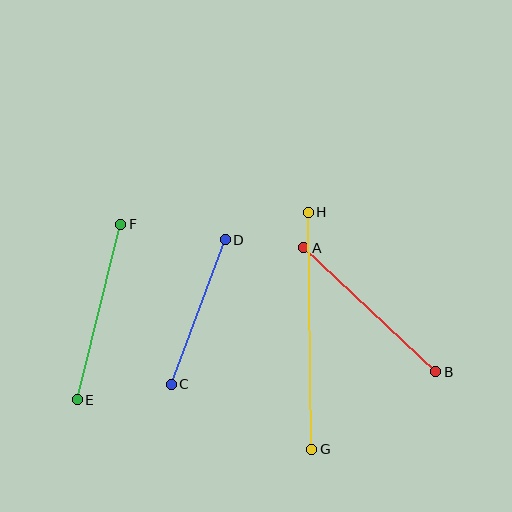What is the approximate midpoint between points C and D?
The midpoint is at approximately (198, 312) pixels.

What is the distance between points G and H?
The distance is approximately 237 pixels.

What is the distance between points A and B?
The distance is approximately 181 pixels.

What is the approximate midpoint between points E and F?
The midpoint is at approximately (99, 312) pixels.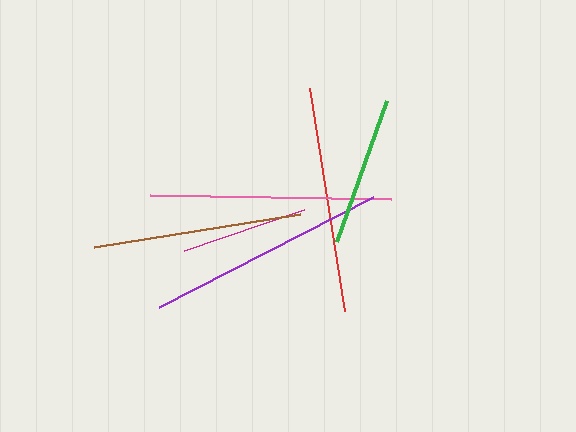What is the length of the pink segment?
The pink segment is approximately 241 pixels long.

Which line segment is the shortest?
The magenta line is the shortest at approximately 127 pixels.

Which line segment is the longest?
The pink line is the longest at approximately 241 pixels.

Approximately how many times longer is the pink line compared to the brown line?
The pink line is approximately 1.2 times the length of the brown line.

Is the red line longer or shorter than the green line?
The red line is longer than the green line.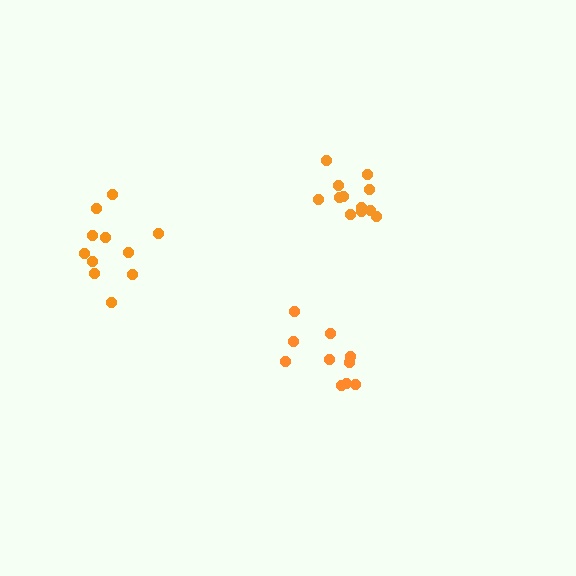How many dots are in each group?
Group 1: 11 dots, Group 2: 10 dots, Group 3: 12 dots (33 total).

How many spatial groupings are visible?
There are 3 spatial groupings.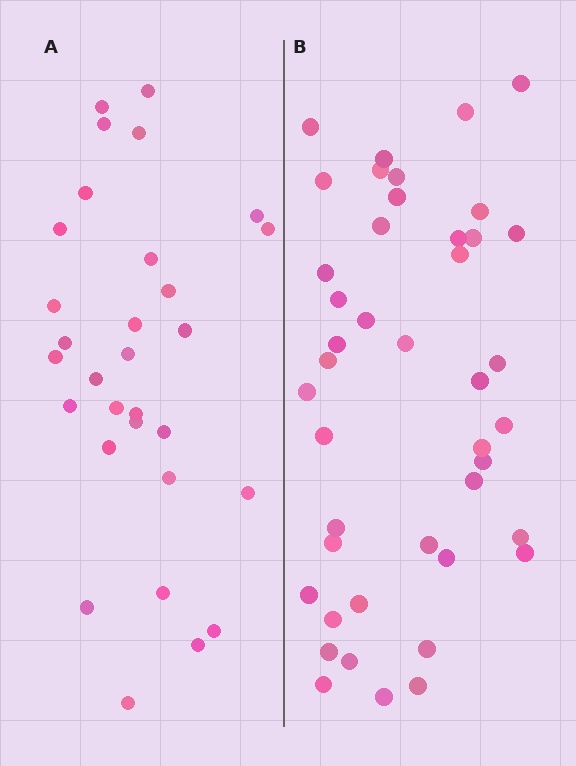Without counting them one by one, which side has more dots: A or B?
Region B (the right region) has more dots.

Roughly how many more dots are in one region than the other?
Region B has approximately 15 more dots than region A.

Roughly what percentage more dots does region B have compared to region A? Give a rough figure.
About 45% more.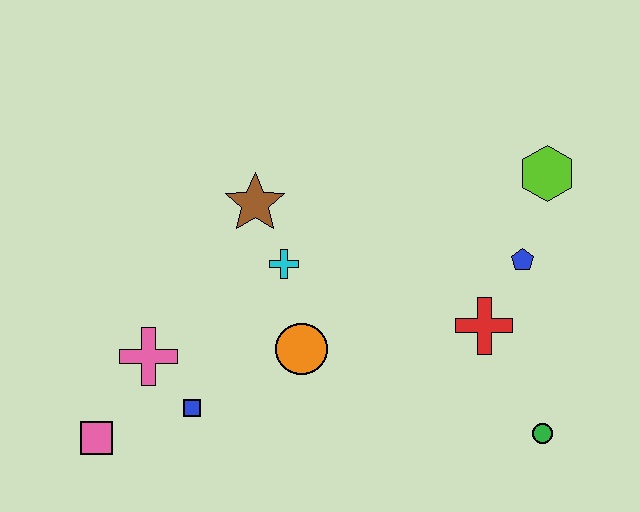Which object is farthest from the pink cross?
The lime hexagon is farthest from the pink cross.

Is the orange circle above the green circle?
Yes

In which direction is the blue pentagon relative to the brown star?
The blue pentagon is to the right of the brown star.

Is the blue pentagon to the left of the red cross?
No